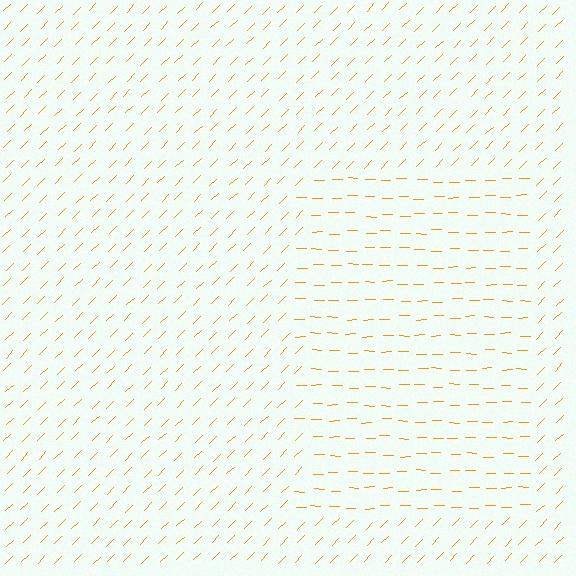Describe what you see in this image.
The image is filled with small orange line segments. A rectangle region in the image has lines oriented differently from the surrounding lines, creating a visible texture boundary.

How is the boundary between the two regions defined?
The boundary is defined purely by a change in line orientation (approximately 45 degrees difference). All lines are the same color and thickness.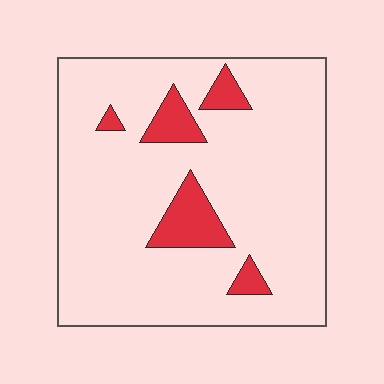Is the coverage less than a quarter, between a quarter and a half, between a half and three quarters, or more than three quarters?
Less than a quarter.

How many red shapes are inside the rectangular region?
5.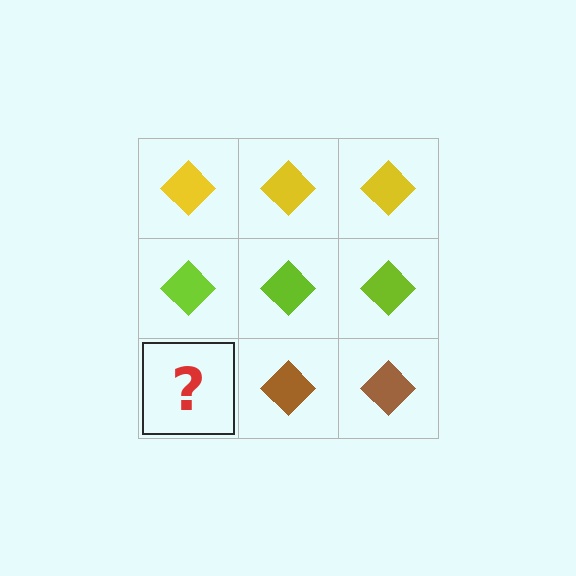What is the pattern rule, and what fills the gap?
The rule is that each row has a consistent color. The gap should be filled with a brown diamond.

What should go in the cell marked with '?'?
The missing cell should contain a brown diamond.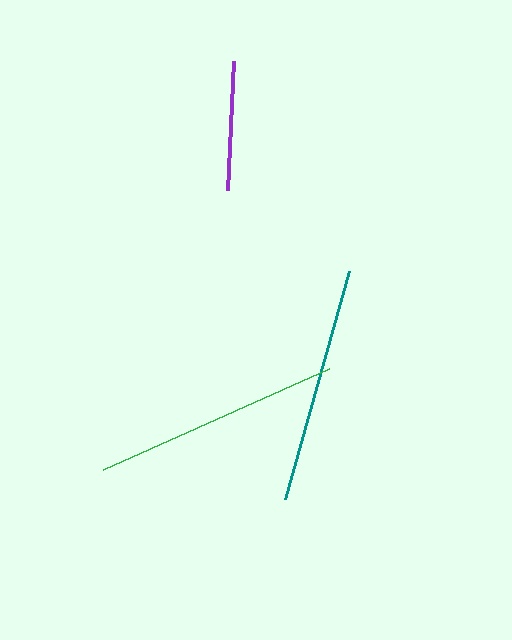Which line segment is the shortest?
The purple line is the shortest at approximately 130 pixels.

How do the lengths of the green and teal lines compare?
The green and teal lines are approximately the same length.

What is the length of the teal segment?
The teal segment is approximately 237 pixels long.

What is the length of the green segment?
The green segment is approximately 248 pixels long.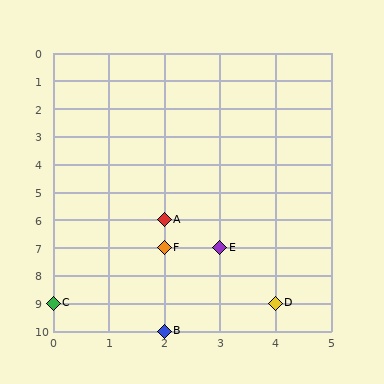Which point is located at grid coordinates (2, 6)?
Point A is at (2, 6).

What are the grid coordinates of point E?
Point E is at grid coordinates (3, 7).